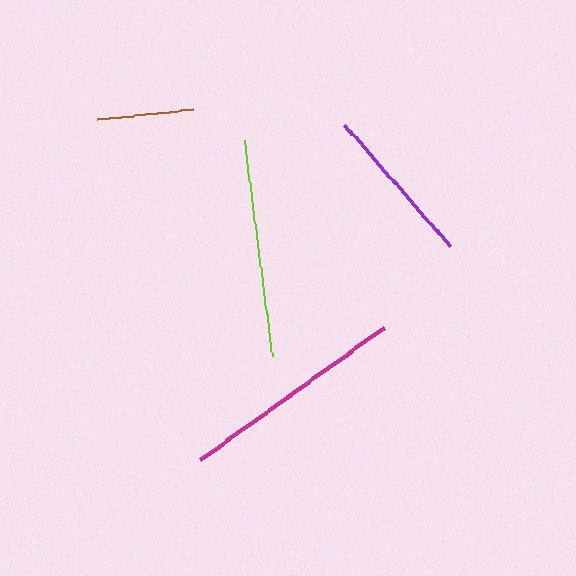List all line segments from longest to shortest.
From longest to shortest: magenta, lime, purple, brown.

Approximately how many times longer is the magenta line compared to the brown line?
The magenta line is approximately 2.4 times the length of the brown line.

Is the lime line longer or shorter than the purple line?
The lime line is longer than the purple line.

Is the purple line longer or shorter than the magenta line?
The magenta line is longer than the purple line.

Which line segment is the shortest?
The brown line is the shortest at approximately 96 pixels.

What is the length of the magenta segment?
The magenta segment is approximately 227 pixels long.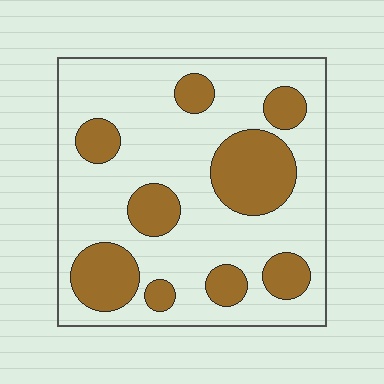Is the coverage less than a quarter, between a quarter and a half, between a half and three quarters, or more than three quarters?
Between a quarter and a half.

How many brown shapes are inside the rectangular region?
9.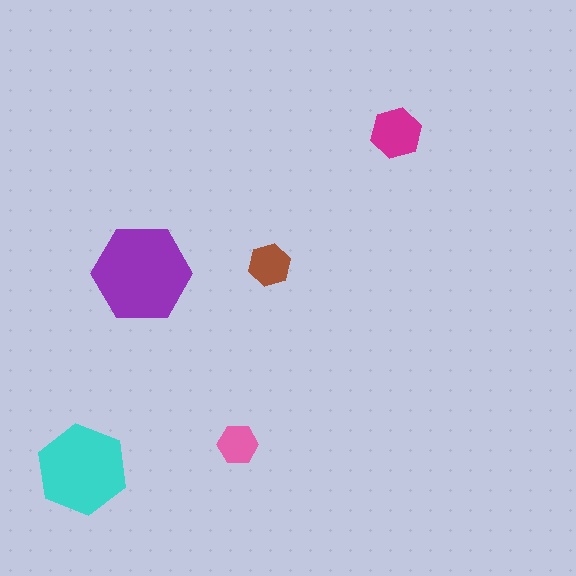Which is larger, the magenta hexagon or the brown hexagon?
The magenta one.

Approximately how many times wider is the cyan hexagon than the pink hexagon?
About 2 times wider.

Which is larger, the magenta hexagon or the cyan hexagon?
The cyan one.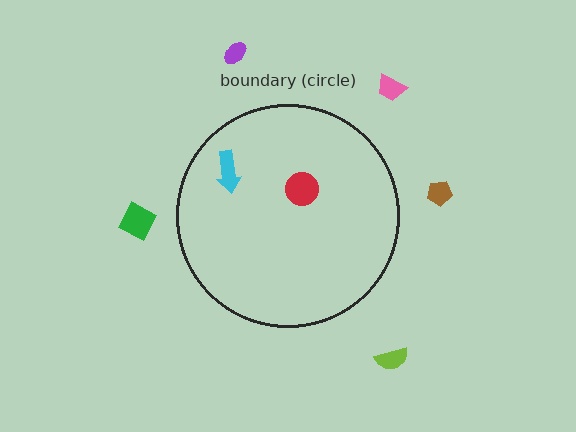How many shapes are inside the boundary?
2 inside, 5 outside.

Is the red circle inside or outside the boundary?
Inside.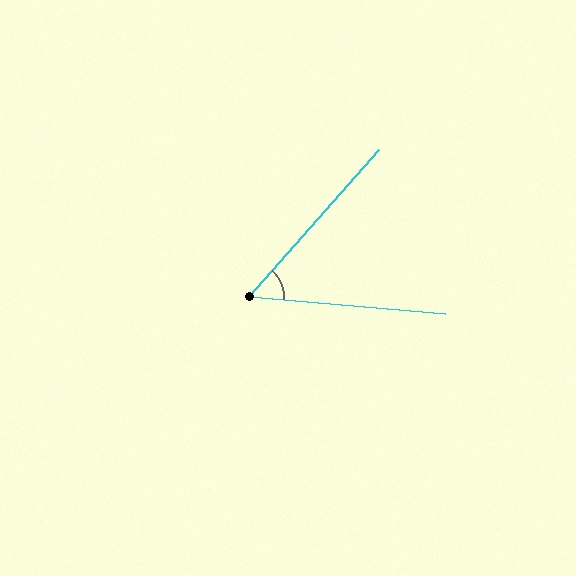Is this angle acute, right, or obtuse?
It is acute.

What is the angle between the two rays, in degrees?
Approximately 53 degrees.